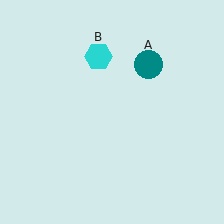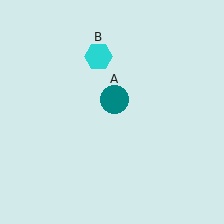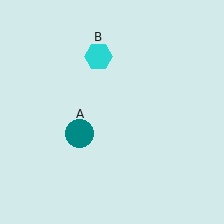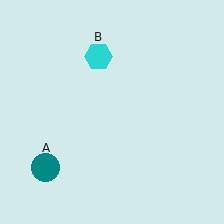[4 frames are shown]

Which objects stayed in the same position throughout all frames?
Cyan hexagon (object B) remained stationary.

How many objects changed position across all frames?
1 object changed position: teal circle (object A).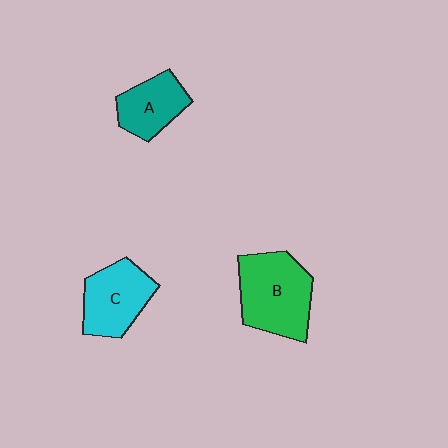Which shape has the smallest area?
Shape A (teal).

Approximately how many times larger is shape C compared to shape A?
Approximately 1.2 times.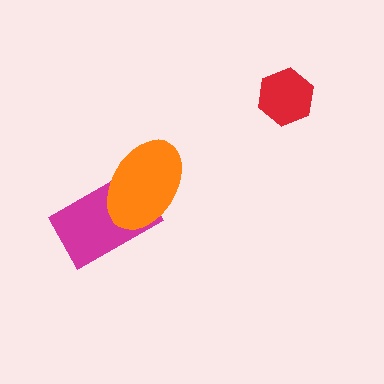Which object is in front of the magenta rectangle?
The orange ellipse is in front of the magenta rectangle.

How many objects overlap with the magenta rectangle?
1 object overlaps with the magenta rectangle.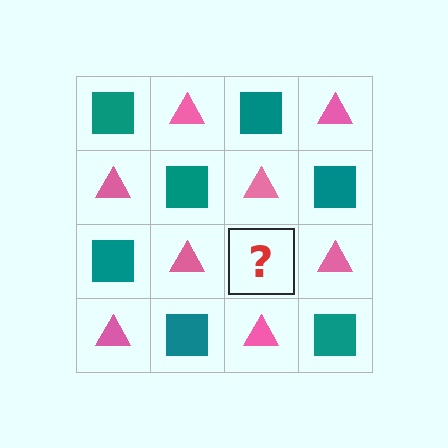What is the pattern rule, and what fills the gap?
The rule is that it alternates teal square and pink triangle in a checkerboard pattern. The gap should be filled with a teal square.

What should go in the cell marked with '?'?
The missing cell should contain a teal square.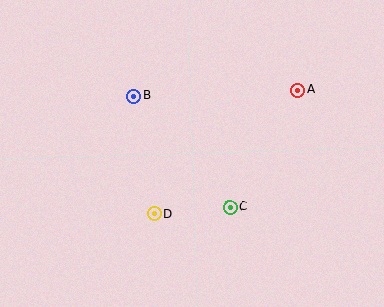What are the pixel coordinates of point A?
Point A is at (298, 90).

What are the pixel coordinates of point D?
Point D is at (154, 214).